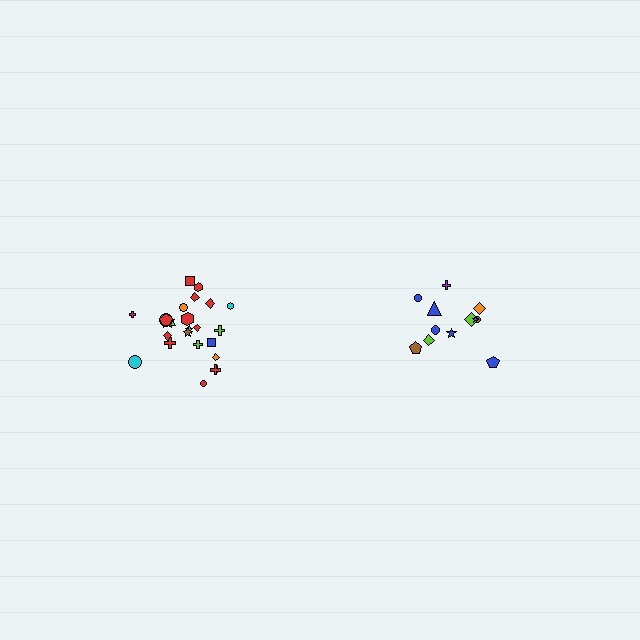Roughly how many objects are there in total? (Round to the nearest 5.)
Roughly 35 objects in total.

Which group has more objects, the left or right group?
The left group.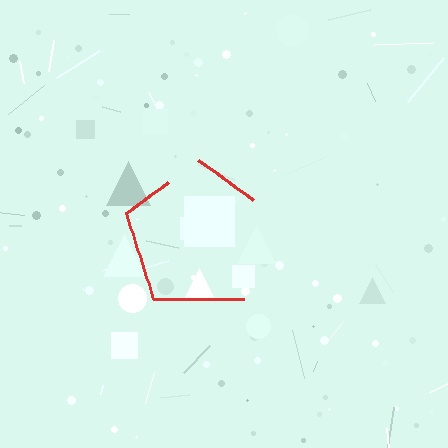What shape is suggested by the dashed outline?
The dashed outline suggests a pentagon.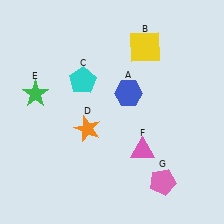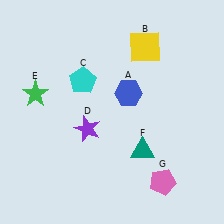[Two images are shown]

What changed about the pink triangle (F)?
In Image 1, F is pink. In Image 2, it changed to teal.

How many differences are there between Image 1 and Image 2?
There are 2 differences between the two images.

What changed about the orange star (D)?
In Image 1, D is orange. In Image 2, it changed to purple.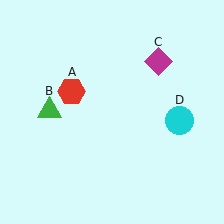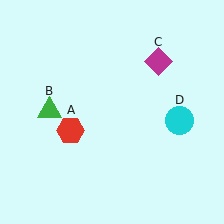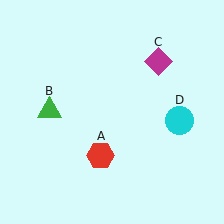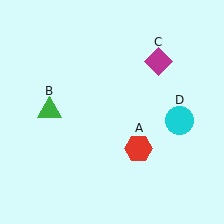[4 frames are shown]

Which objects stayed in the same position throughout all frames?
Green triangle (object B) and magenta diamond (object C) and cyan circle (object D) remained stationary.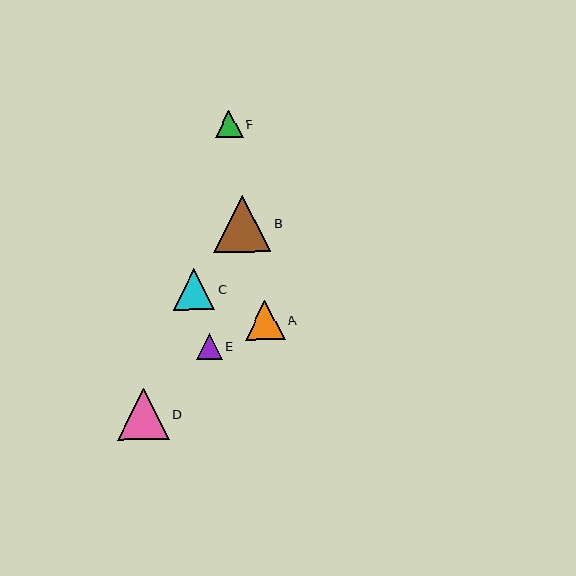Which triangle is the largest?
Triangle B is the largest with a size of approximately 57 pixels.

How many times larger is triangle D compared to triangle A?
Triangle D is approximately 1.3 times the size of triangle A.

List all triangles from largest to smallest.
From largest to smallest: B, D, C, A, F, E.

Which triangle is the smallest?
Triangle E is the smallest with a size of approximately 26 pixels.